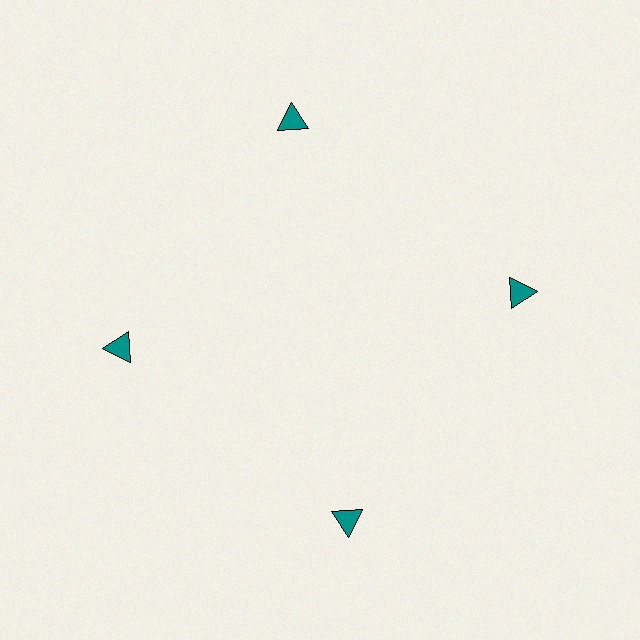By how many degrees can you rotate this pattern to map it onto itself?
The pattern maps onto itself every 90 degrees of rotation.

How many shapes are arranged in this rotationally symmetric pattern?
There are 4 shapes, arranged in 4 groups of 1.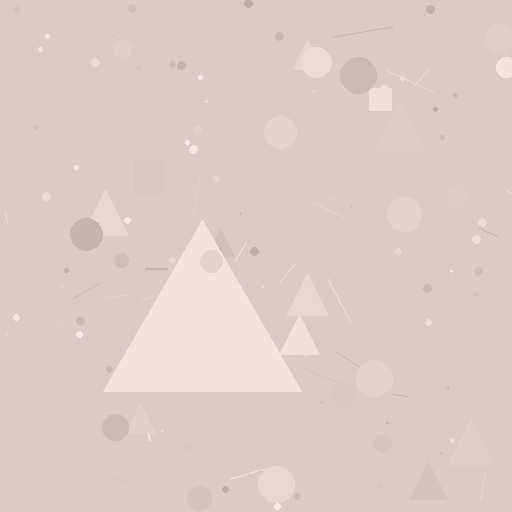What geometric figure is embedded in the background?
A triangle is embedded in the background.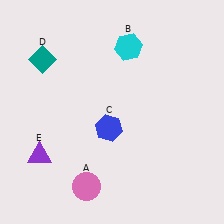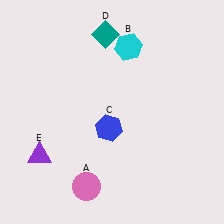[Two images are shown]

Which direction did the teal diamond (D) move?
The teal diamond (D) moved right.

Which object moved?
The teal diamond (D) moved right.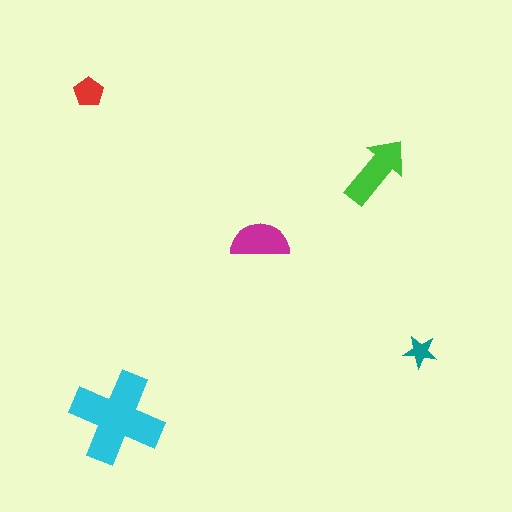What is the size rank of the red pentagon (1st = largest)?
4th.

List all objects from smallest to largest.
The teal star, the red pentagon, the magenta semicircle, the green arrow, the cyan cross.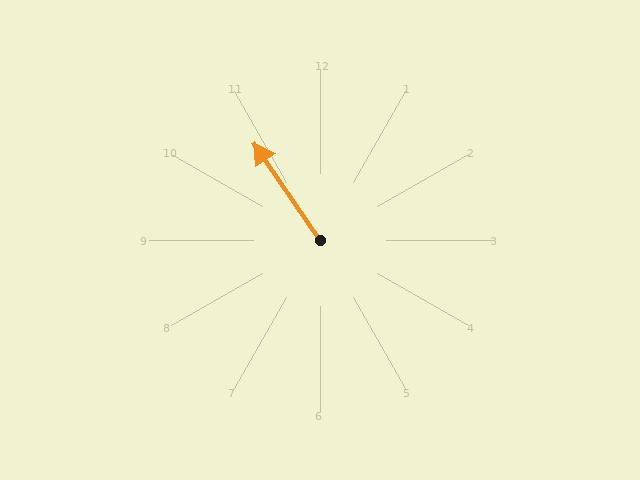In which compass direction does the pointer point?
Northwest.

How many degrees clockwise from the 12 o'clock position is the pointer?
Approximately 326 degrees.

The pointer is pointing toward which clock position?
Roughly 11 o'clock.